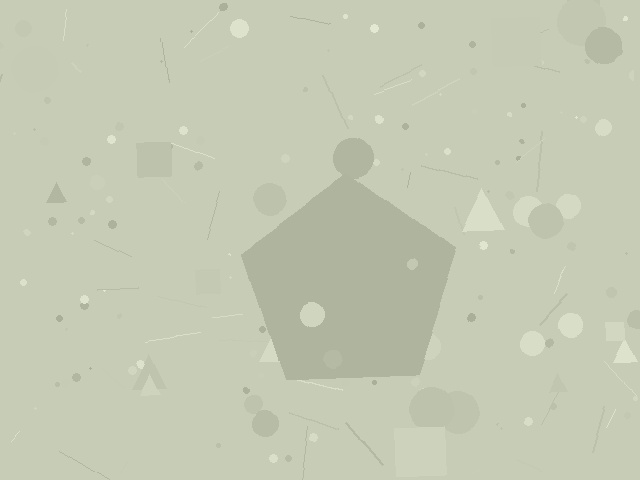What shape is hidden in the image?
A pentagon is hidden in the image.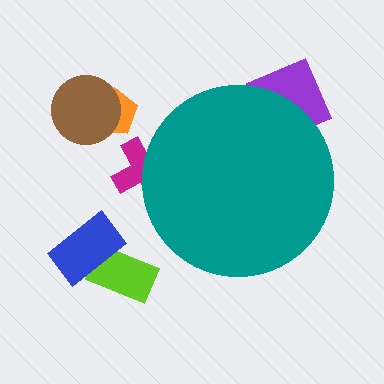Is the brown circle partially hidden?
No, the brown circle is fully visible.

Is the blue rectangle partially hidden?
No, the blue rectangle is fully visible.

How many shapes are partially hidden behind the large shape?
2 shapes are partially hidden.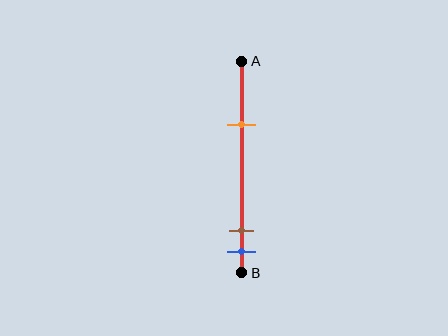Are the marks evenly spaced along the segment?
No, the marks are not evenly spaced.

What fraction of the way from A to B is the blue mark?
The blue mark is approximately 90% (0.9) of the way from A to B.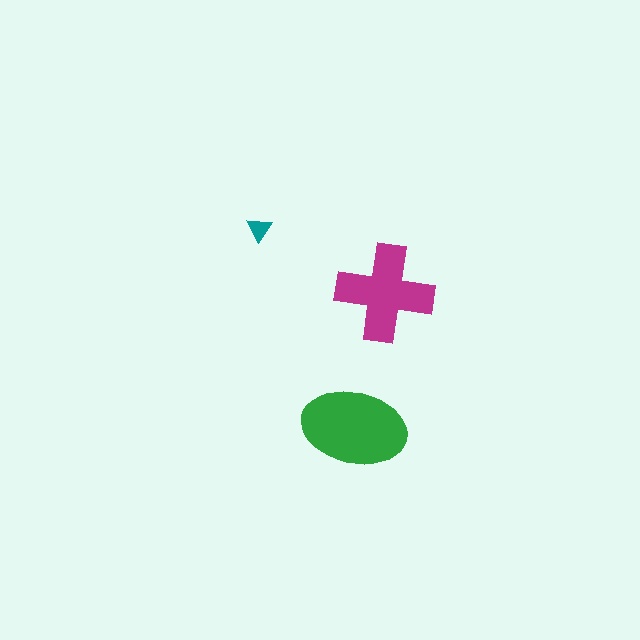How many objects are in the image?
There are 3 objects in the image.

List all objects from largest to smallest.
The green ellipse, the magenta cross, the teal triangle.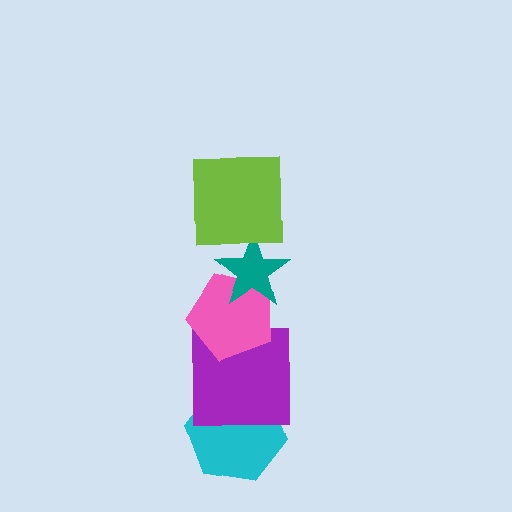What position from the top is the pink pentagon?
The pink pentagon is 3rd from the top.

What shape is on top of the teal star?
The lime square is on top of the teal star.